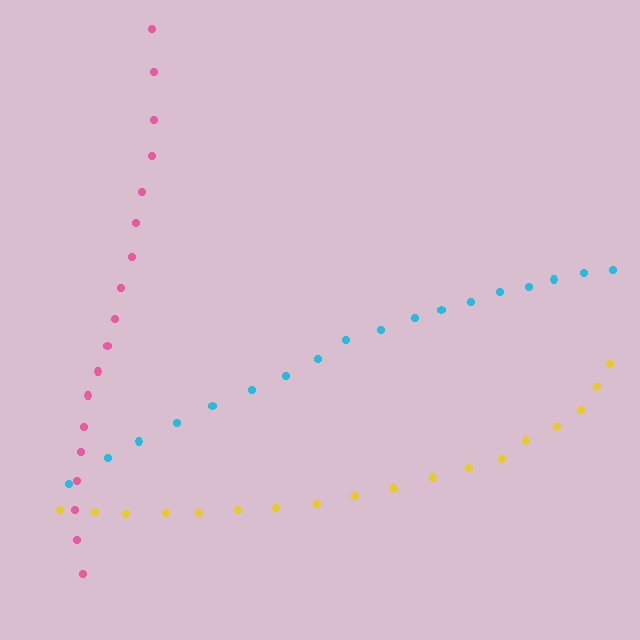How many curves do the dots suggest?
There are 3 distinct paths.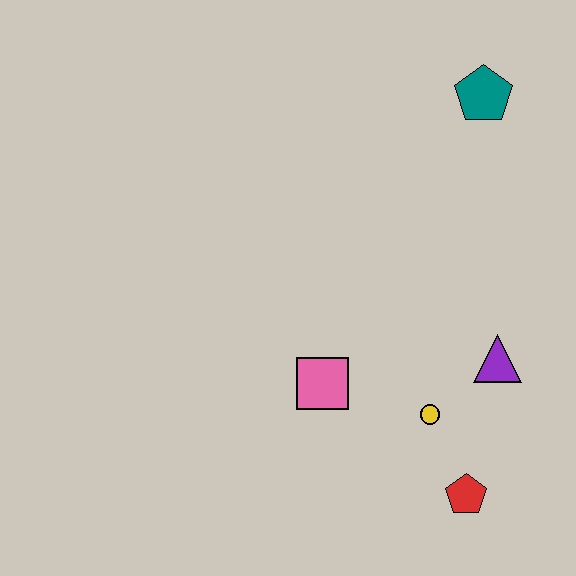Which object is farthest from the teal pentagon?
The red pentagon is farthest from the teal pentagon.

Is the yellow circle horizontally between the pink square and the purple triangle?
Yes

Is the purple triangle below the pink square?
No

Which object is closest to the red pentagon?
The yellow circle is closest to the red pentagon.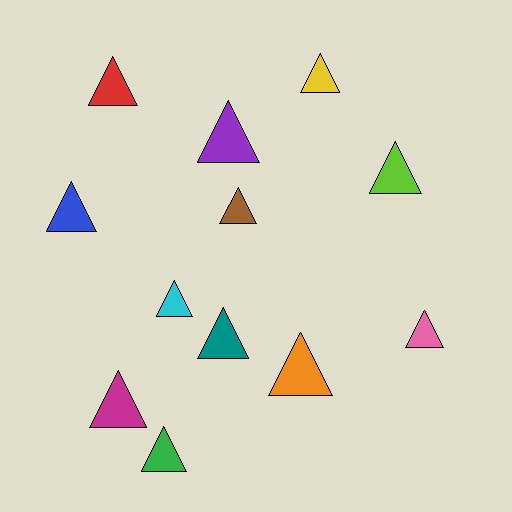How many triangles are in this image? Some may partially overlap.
There are 12 triangles.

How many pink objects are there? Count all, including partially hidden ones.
There is 1 pink object.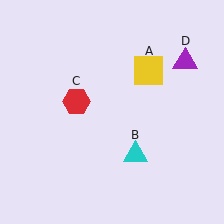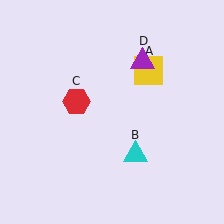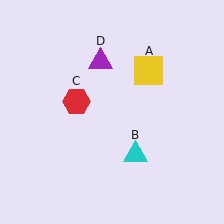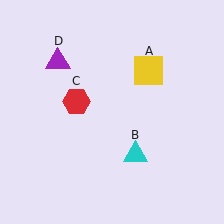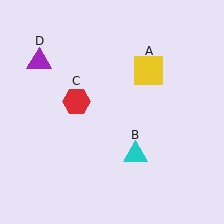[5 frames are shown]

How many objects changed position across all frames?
1 object changed position: purple triangle (object D).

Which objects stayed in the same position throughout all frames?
Yellow square (object A) and cyan triangle (object B) and red hexagon (object C) remained stationary.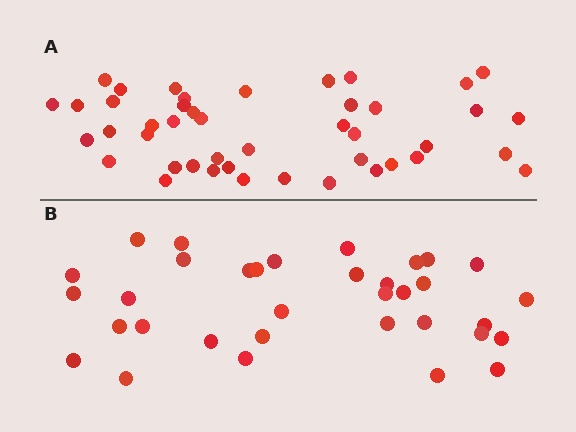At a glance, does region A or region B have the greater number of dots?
Region A (the top region) has more dots.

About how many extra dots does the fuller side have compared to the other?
Region A has roughly 10 or so more dots than region B.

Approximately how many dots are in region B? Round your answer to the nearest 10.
About 30 dots. (The exact count is 34, which rounds to 30.)